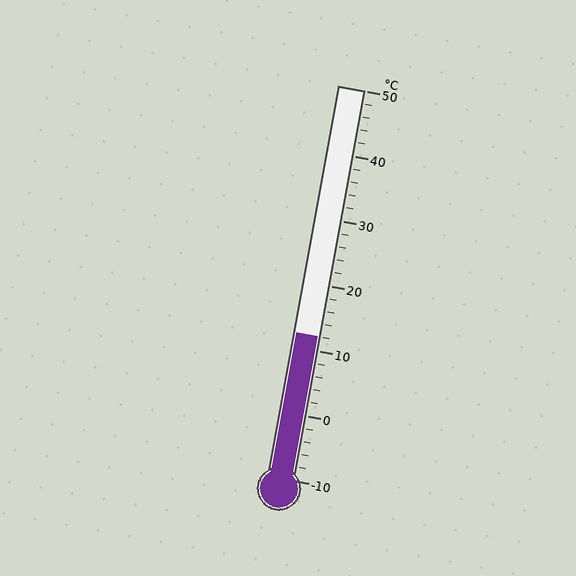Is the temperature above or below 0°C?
The temperature is above 0°C.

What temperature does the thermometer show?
The thermometer shows approximately 12°C.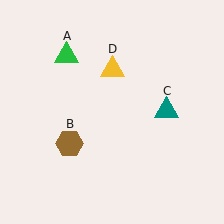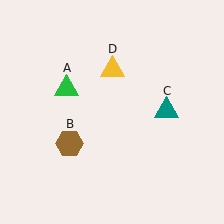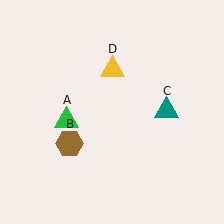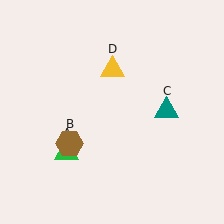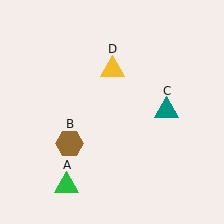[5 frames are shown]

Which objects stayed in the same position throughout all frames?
Brown hexagon (object B) and teal triangle (object C) and yellow triangle (object D) remained stationary.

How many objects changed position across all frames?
1 object changed position: green triangle (object A).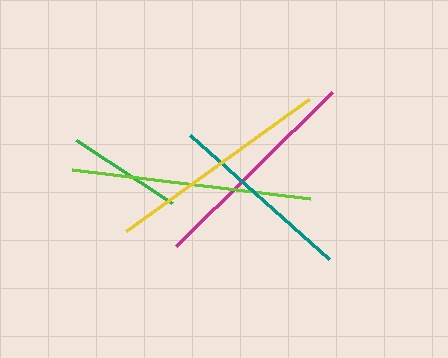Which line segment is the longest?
The lime line is the longest at approximately 239 pixels.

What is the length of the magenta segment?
The magenta segment is approximately 220 pixels long.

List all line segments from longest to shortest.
From longest to shortest: lime, yellow, magenta, teal, green.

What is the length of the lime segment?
The lime segment is approximately 239 pixels long.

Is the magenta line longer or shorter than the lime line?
The lime line is longer than the magenta line.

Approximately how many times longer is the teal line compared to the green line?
The teal line is approximately 1.6 times the length of the green line.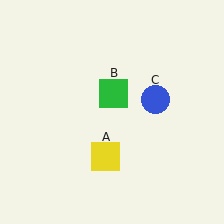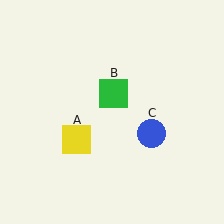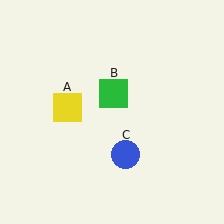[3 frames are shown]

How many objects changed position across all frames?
2 objects changed position: yellow square (object A), blue circle (object C).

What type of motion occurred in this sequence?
The yellow square (object A), blue circle (object C) rotated clockwise around the center of the scene.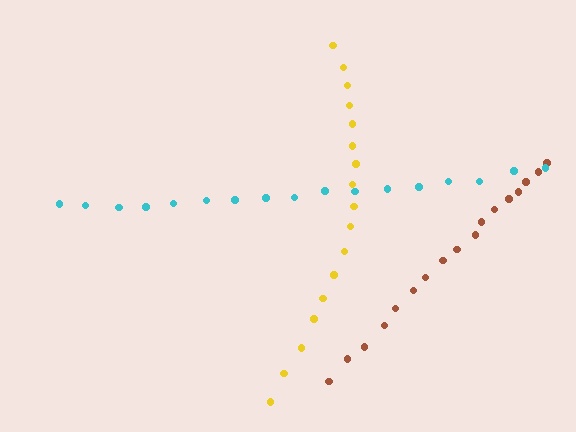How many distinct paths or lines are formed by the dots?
There are 3 distinct paths.